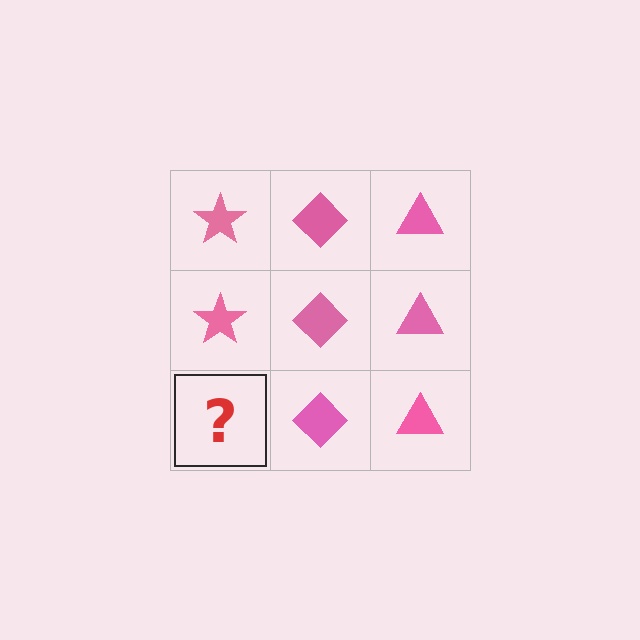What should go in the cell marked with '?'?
The missing cell should contain a pink star.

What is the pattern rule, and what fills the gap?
The rule is that each column has a consistent shape. The gap should be filled with a pink star.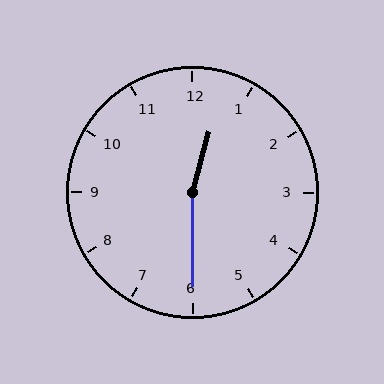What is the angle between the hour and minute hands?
Approximately 165 degrees.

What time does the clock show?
12:30.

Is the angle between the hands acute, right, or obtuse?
It is obtuse.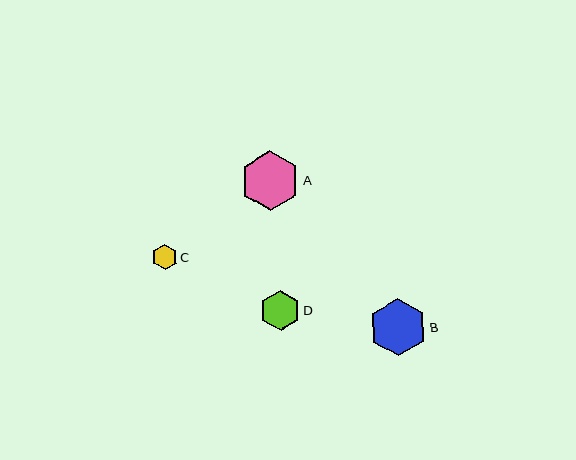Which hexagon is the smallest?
Hexagon C is the smallest with a size of approximately 25 pixels.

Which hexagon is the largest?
Hexagon A is the largest with a size of approximately 59 pixels.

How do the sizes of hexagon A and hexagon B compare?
Hexagon A and hexagon B are approximately the same size.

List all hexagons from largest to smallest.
From largest to smallest: A, B, D, C.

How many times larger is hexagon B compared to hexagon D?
Hexagon B is approximately 1.4 times the size of hexagon D.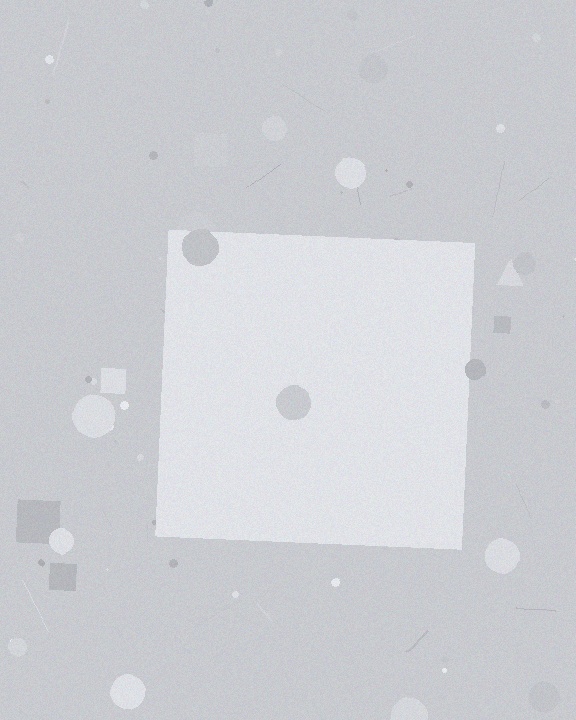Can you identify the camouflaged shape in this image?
The camouflaged shape is a square.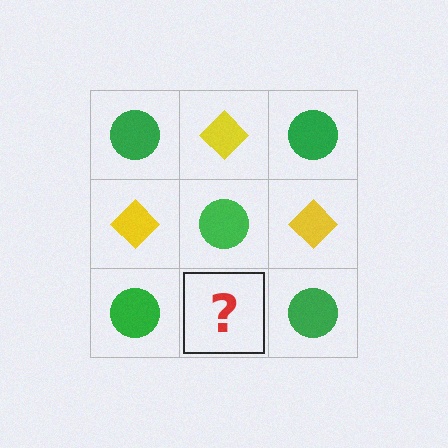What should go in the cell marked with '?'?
The missing cell should contain a yellow diamond.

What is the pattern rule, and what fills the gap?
The rule is that it alternates green circle and yellow diamond in a checkerboard pattern. The gap should be filled with a yellow diamond.